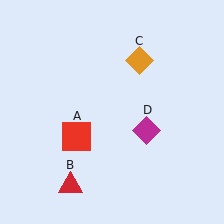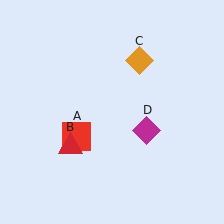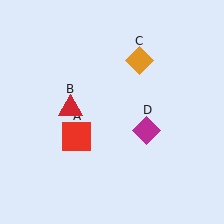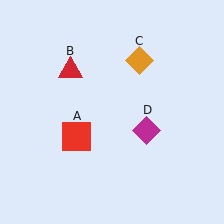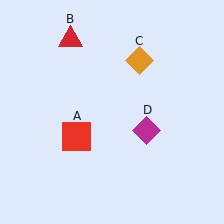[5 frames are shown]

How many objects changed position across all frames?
1 object changed position: red triangle (object B).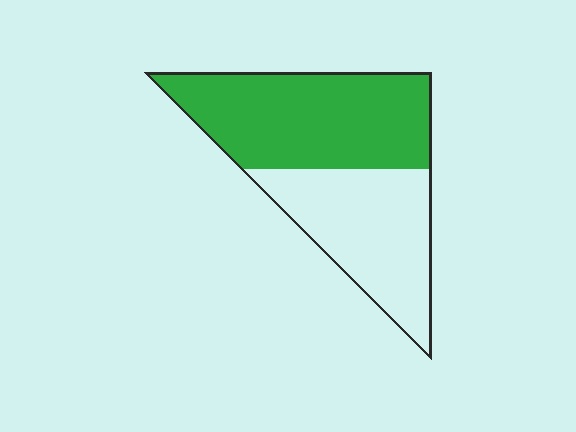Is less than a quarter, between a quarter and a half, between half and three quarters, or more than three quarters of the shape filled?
Between half and three quarters.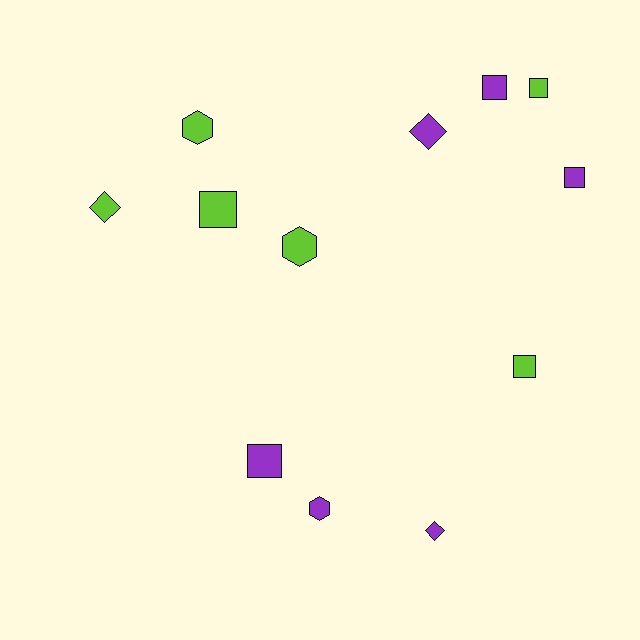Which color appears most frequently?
Lime, with 6 objects.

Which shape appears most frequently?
Square, with 6 objects.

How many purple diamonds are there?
There are 2 purple diamonds.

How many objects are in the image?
There are 12 objects.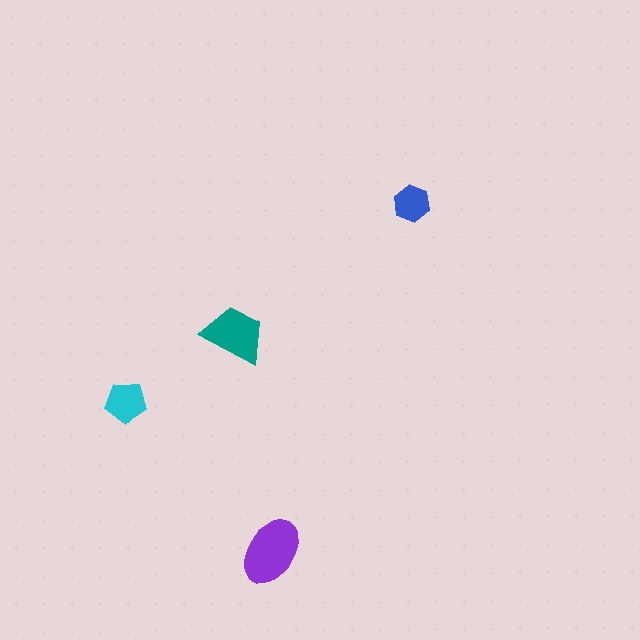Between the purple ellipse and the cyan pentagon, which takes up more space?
The purple ellipse.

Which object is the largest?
The purple ellipse.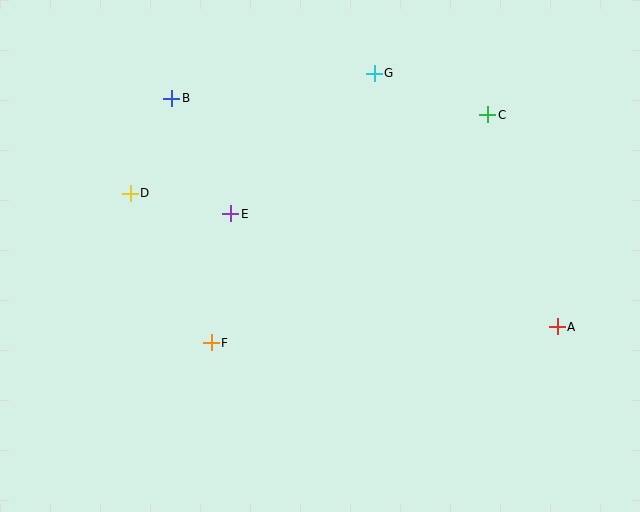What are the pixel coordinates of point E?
Point E is at (231, 214).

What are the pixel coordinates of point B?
Point B is at (172, 98).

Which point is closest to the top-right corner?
Point C is closest to the top-right corner.